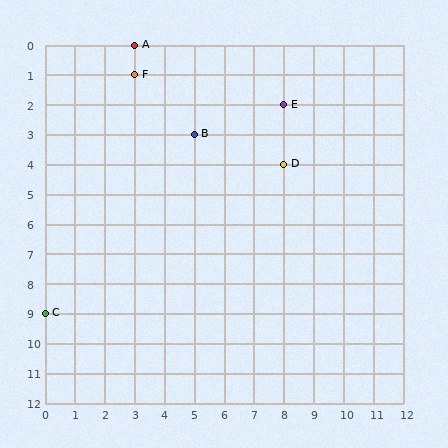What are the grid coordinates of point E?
Point E is at grid coordinates (8, 2).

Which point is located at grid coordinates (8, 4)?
Point D is at (8, 4).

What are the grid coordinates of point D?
Point D is at grid coordinates (8, 4).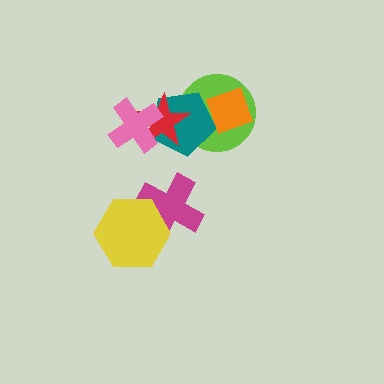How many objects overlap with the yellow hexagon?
1 object overlaps with the yellow hexagon.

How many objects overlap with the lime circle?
3 objects overlap with the lime circle.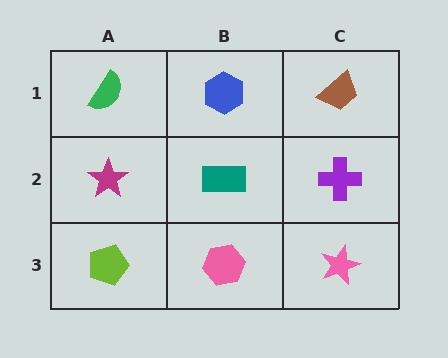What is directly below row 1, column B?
A teal rectangle.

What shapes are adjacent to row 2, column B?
A blue hexagon (row 1, column B), a pink hexagon (row 3, column B), a magenta star (row 2, column A), a purple cross (row 2, column C).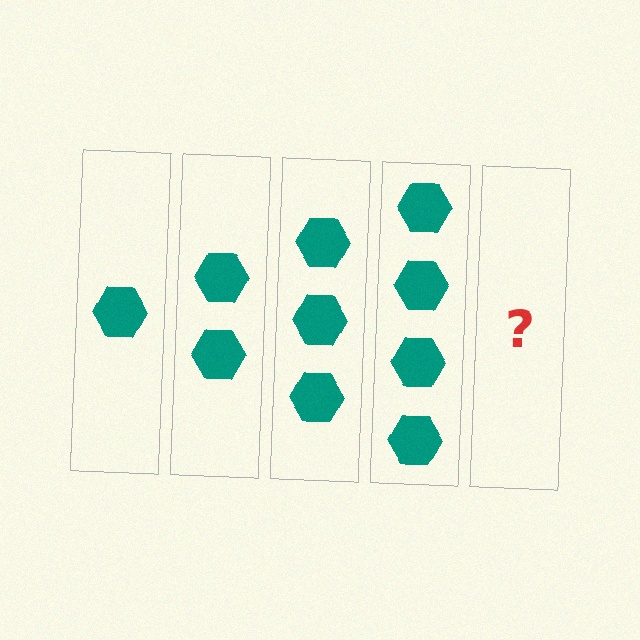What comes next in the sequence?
The next element should be 5 hexagons.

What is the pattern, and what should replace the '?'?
The pattern is that each step adds one more hexagon. The '?' should be 5 hexagons.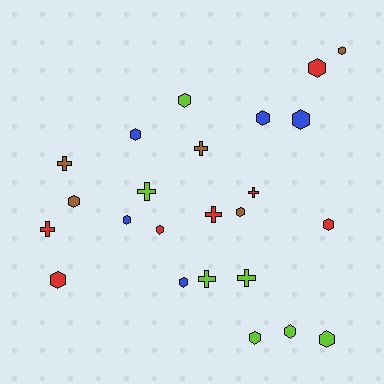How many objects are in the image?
There are 24 objects.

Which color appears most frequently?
Lime, with 7 objects.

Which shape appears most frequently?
Hexagon, with 16 objects.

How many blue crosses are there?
There are no blue crosses.